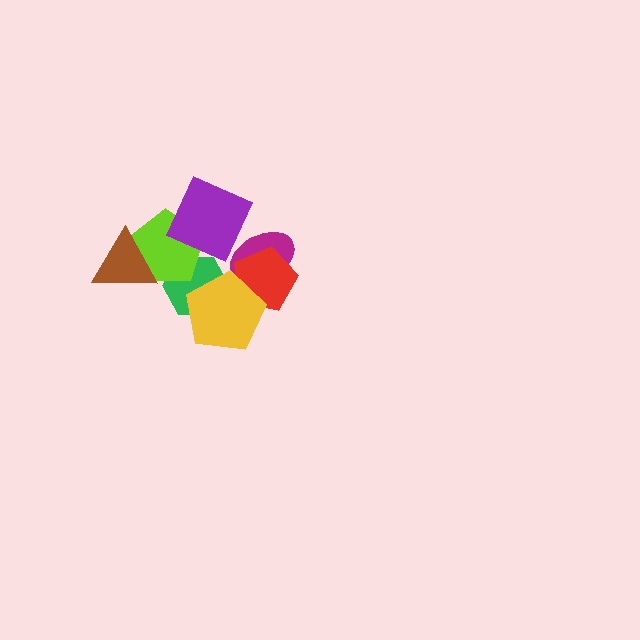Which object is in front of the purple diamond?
The magenta ellipse is in front of the purple diamond.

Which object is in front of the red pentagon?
The yellow pentagon is in front of the red pentagon.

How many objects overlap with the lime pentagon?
3 objects overlap with the lime pentagon.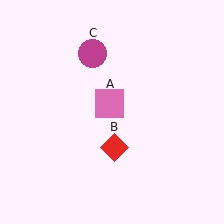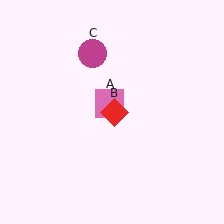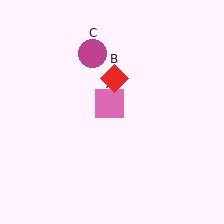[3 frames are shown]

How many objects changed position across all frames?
1 object changed position: red diamond (object B).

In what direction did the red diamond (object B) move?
The red diamond (object B) moved up.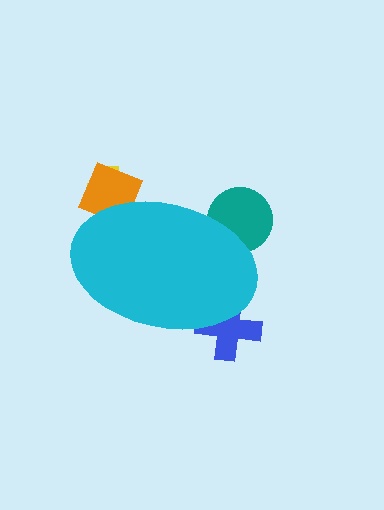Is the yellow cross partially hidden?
Yes, the yellow cross is partially hidden behind the cyan ellipse.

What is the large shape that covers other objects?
A cyan ellipse.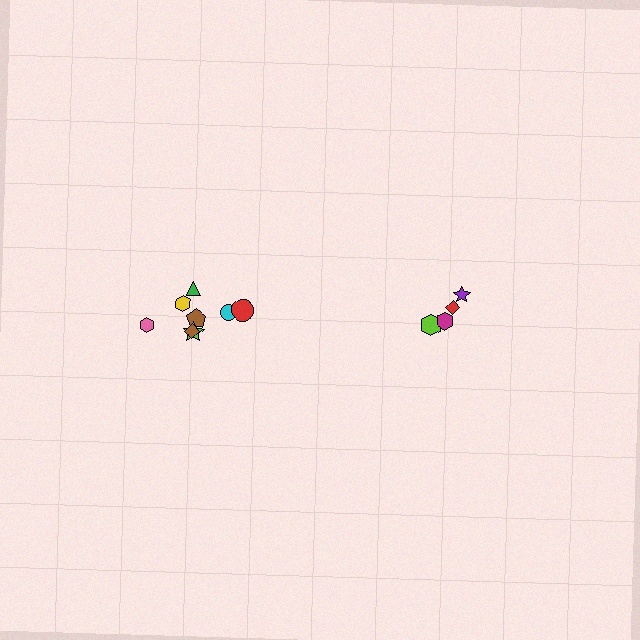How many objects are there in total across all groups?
There are 12 objects.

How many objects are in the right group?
There are 4 objects.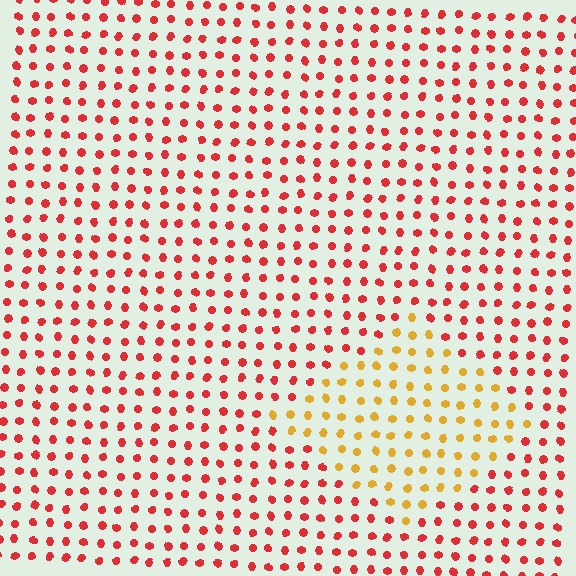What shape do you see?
I see a diamond.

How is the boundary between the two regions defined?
The boundary is defined purely by a slight shift in hue (about 46 degrees). Spacing, size, and orientation are identical on both sides.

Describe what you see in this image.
The image is filled with small red elements in a uniform arrangement. A diamond-shaped region is visible where the elements are tinted to a slightly different hue, forming a subtle color boundary.